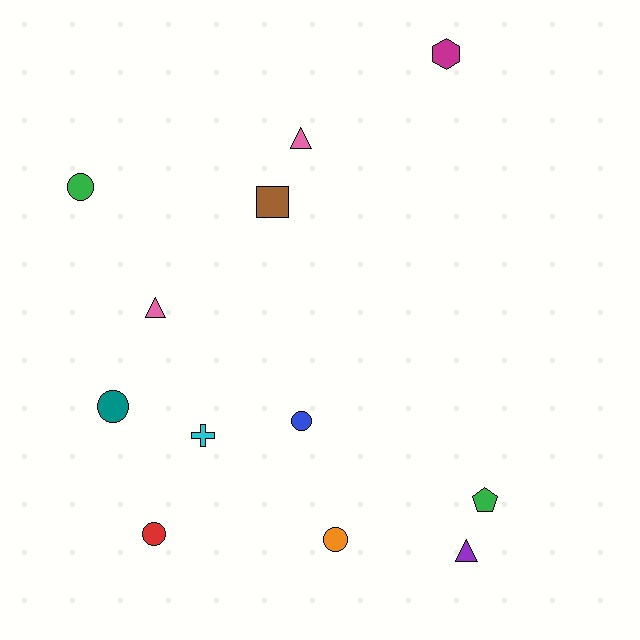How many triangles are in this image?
There are 3 triangles.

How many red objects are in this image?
There is 1 red object.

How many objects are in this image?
There are 12 objects.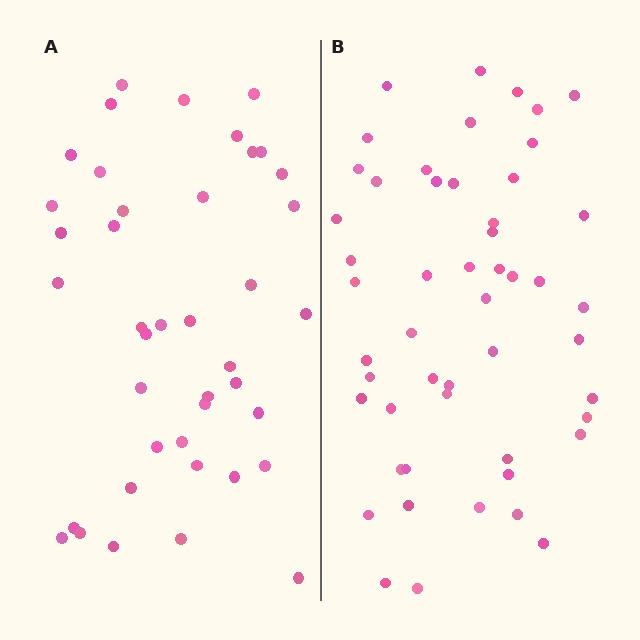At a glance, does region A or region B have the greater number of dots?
Region B (the right region) has more dots.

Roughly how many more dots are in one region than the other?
Region B has roughly 10 or so more dots than region A.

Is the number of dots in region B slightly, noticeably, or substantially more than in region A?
Region B has only slightly more — the two regions are fairly close. The ratio is roughly 1.2 to 1.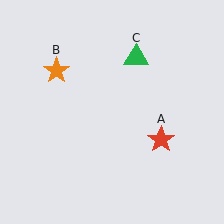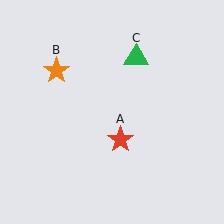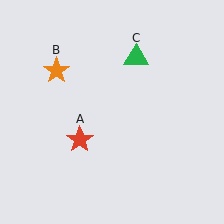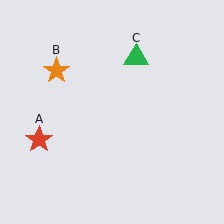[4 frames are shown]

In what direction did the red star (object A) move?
The red star (object A) moved left.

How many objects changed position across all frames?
1 object changed position: red star (object A).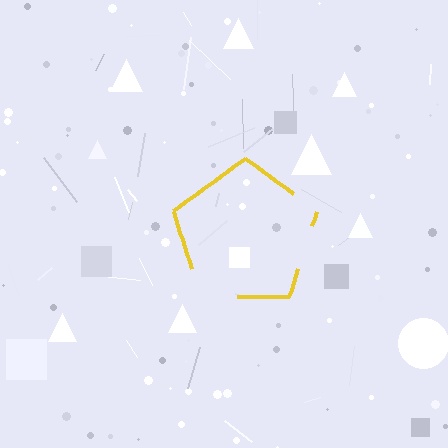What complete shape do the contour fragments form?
The contour fragments form a pentagon.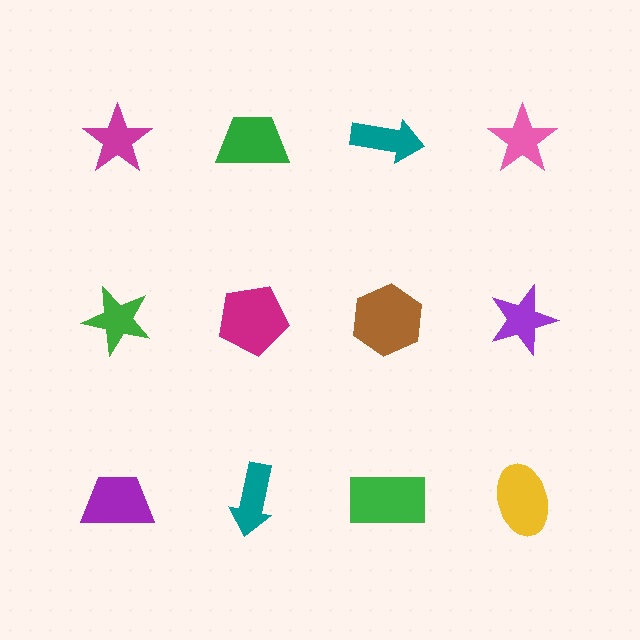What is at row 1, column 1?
A magenta star.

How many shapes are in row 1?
4 shapes.